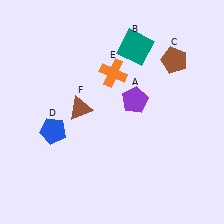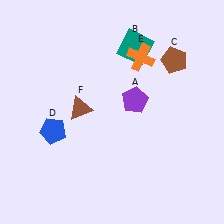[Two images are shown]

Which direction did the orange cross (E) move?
The orange cross (E) moved right.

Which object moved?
The orange cross (E) moved right.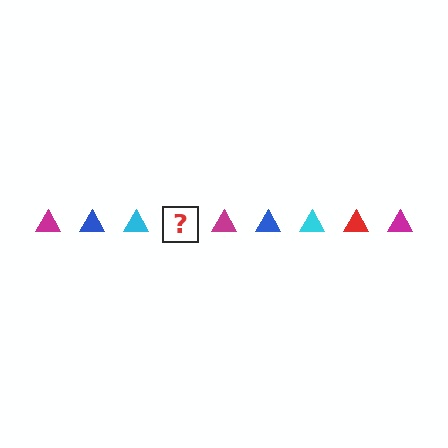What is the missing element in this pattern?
The missing element is a red triangle.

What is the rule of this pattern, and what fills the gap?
The rule is that the pattern cycles through magenta, blue, cyan, red triangles. The gap should be filled with a red triangle.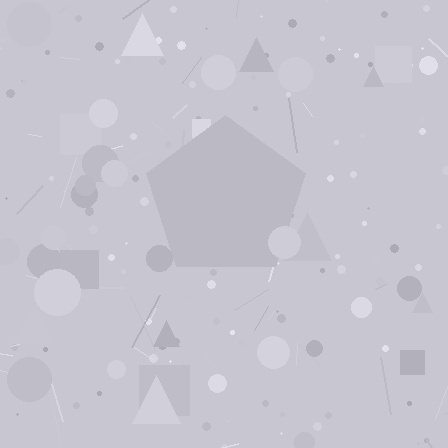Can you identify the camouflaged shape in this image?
The camouflaged shape is a pentagon.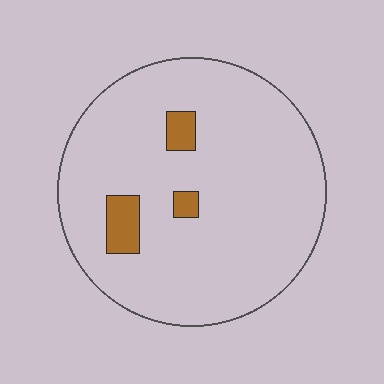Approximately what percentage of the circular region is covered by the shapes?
Approximately 5%.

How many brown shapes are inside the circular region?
3.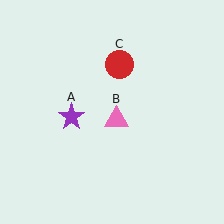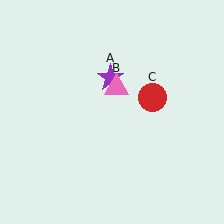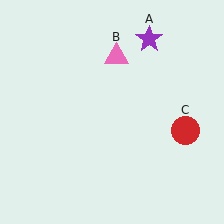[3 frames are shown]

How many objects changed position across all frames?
3 objects changed position: purple star (object A), pink triangle (object B), red circle (object C).